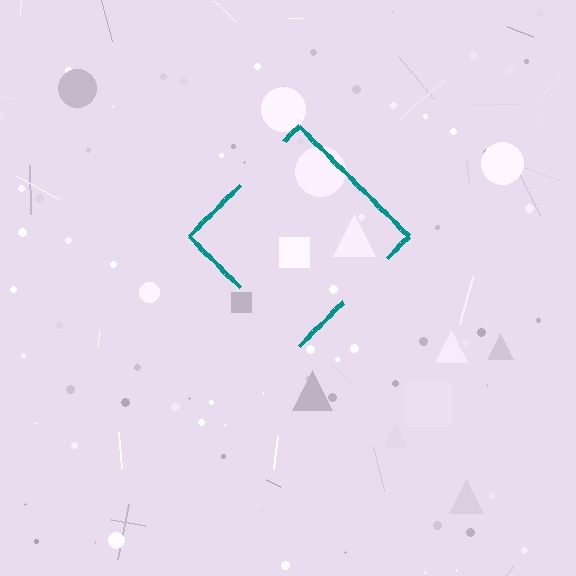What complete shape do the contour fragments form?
The contour fragments form a diamond.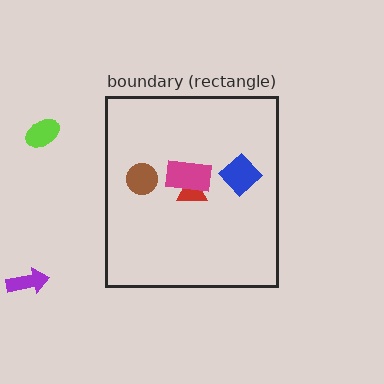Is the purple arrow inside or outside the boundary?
Outside.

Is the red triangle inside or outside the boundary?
Inside.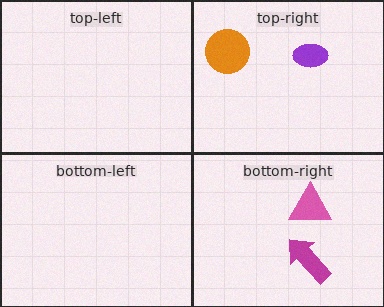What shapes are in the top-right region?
The purple ellipse, the orange circle.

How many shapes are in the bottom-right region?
2.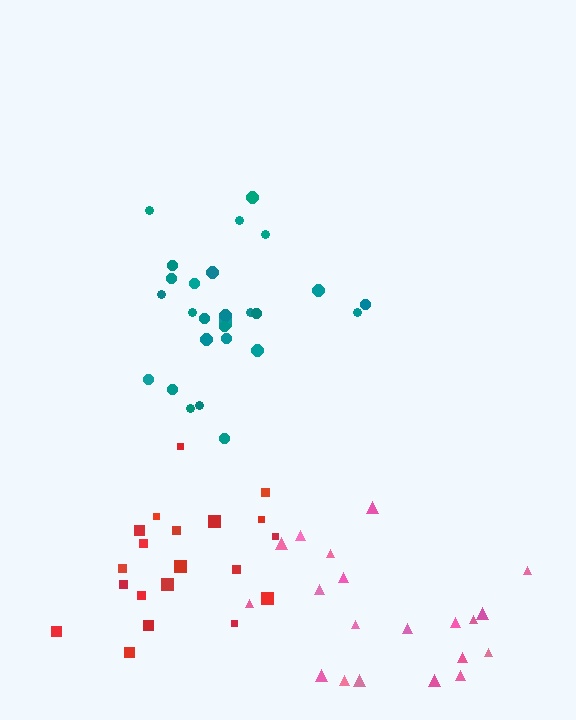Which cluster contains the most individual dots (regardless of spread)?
Teal (28).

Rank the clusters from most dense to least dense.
teal, red, pink.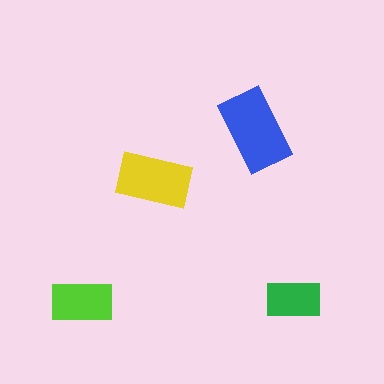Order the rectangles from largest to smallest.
the blue one, the yellow one, the lime one, the green one.